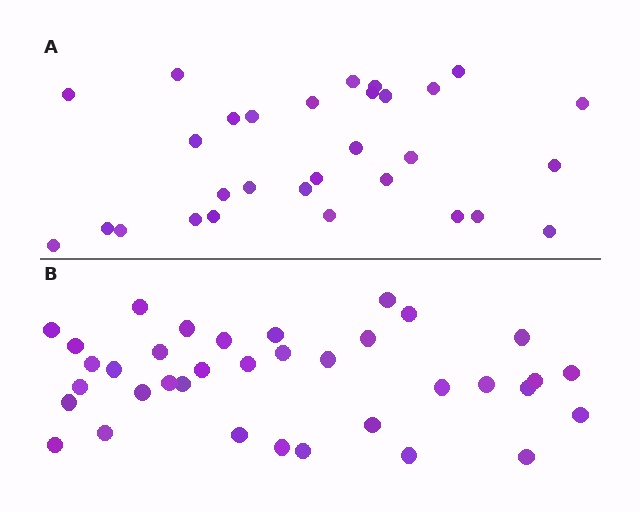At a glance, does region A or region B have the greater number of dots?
Region B (the bottom region) has more dots.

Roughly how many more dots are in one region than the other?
Region B has about 6 more dots than region A.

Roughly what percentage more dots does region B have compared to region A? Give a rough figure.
About 20% more.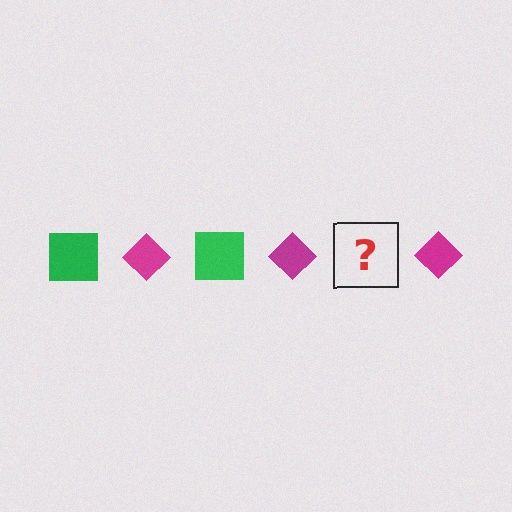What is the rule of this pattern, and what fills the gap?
The rule is that the pattern alternates between green square and magenta diamond. The gap should be filled with a green square.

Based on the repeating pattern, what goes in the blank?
The blank should be a green square.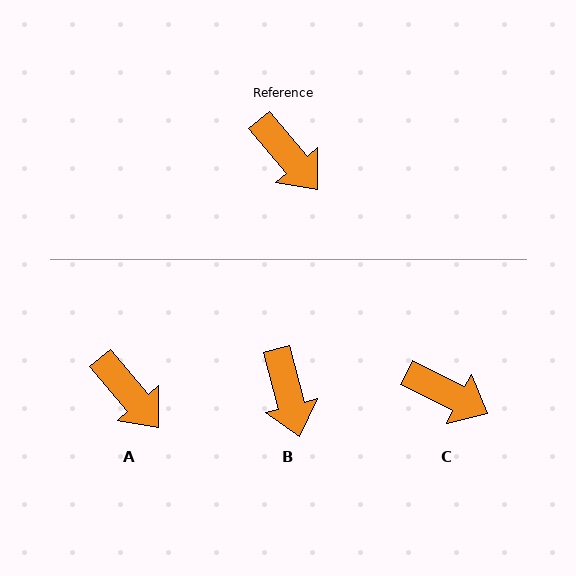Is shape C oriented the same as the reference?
No, it is off by about 23 degrees.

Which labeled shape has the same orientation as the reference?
A.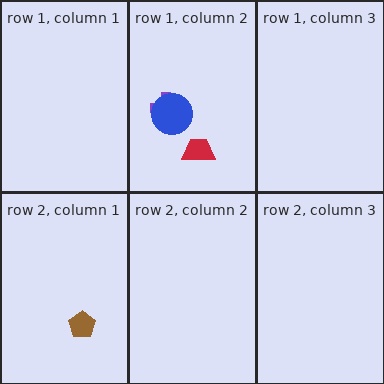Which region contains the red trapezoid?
The row 1, column 2 region.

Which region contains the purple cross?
The row 1, column 2 region.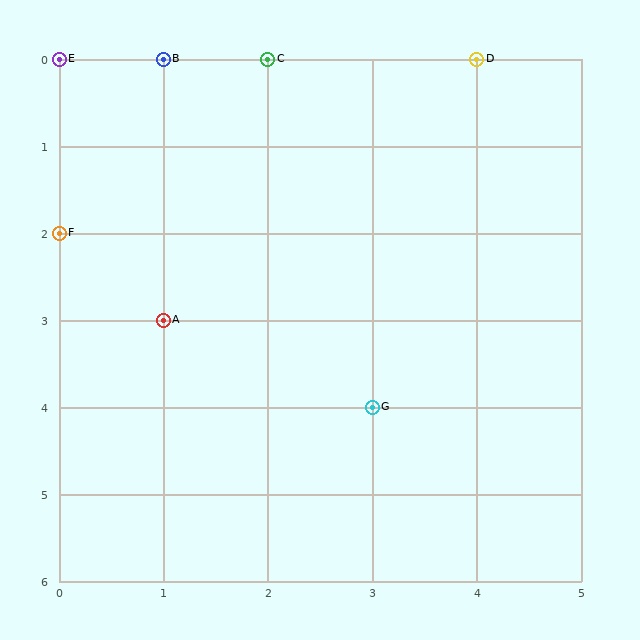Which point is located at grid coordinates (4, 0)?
Point D is at (4, 0).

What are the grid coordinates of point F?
Point F is at grid coordinates (0, 2).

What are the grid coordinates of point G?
Point G is at grid coordinates (3, 4).